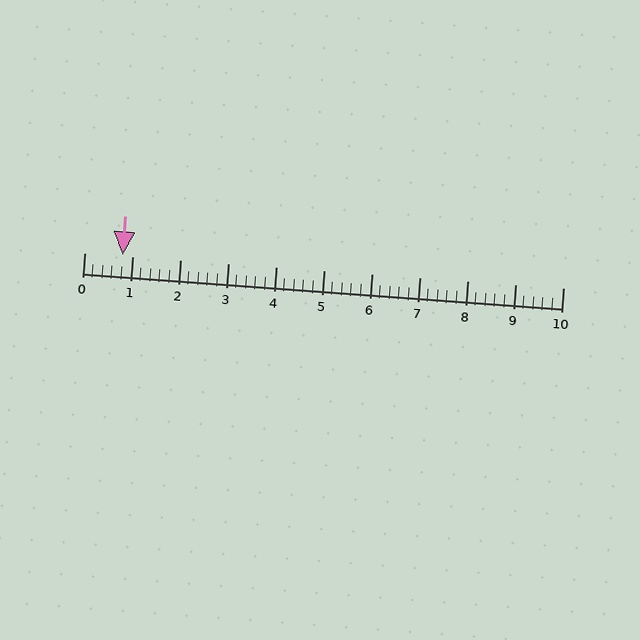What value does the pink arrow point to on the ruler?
The pink arrow points to approximately 0.8.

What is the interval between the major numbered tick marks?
The major tick marks are spaced 1 units apart.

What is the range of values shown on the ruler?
The ruler shows values from 0 to 10.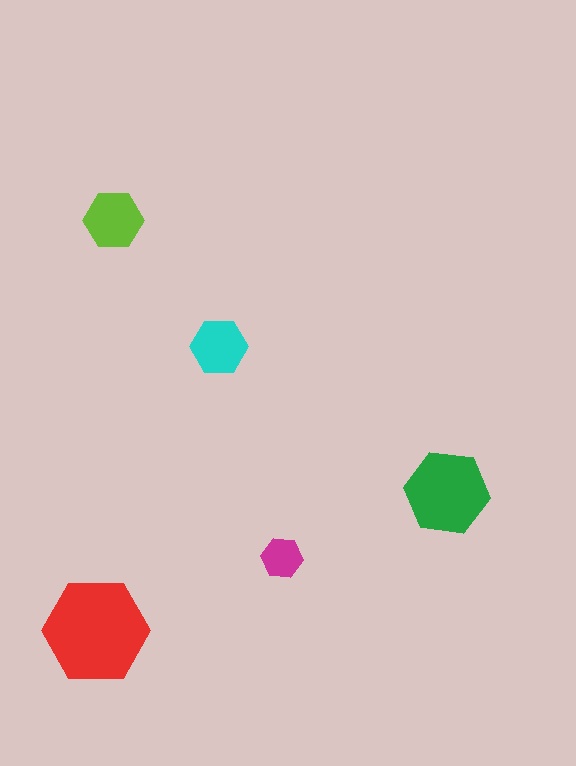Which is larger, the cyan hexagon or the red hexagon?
The red one.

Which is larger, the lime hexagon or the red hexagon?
The red one.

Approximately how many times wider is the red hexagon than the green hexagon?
About 1.5 times wider.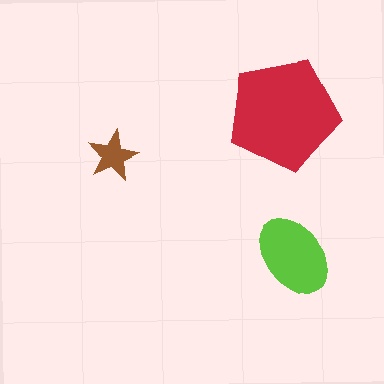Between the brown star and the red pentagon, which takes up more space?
The red pentagon.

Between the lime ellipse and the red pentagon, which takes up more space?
The red pentagon.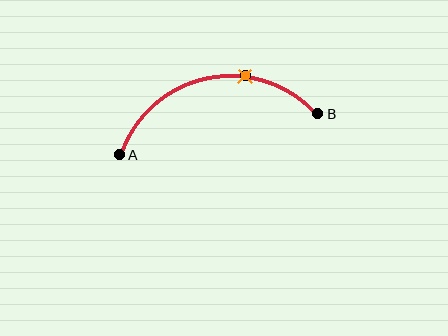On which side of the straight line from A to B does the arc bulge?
The arc bulges above the straight line connecting A and B.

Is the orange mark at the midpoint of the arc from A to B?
No. The orange mark lies on the arc but is closer to endpoint B. The arc midpoint would be at the point on the curve equidistant along the arc from both A and B.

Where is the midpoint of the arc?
The arc midpoint is the point on the curve farthest from the straight line joining A and B. It sits above that line.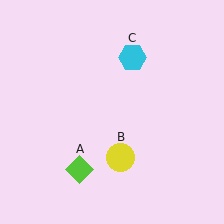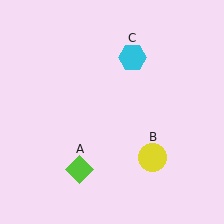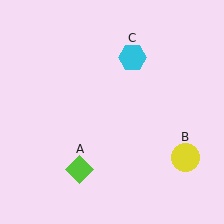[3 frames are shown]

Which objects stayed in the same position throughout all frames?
Lime diamond (object A) and cyan hexagon (object C) remained stationary.